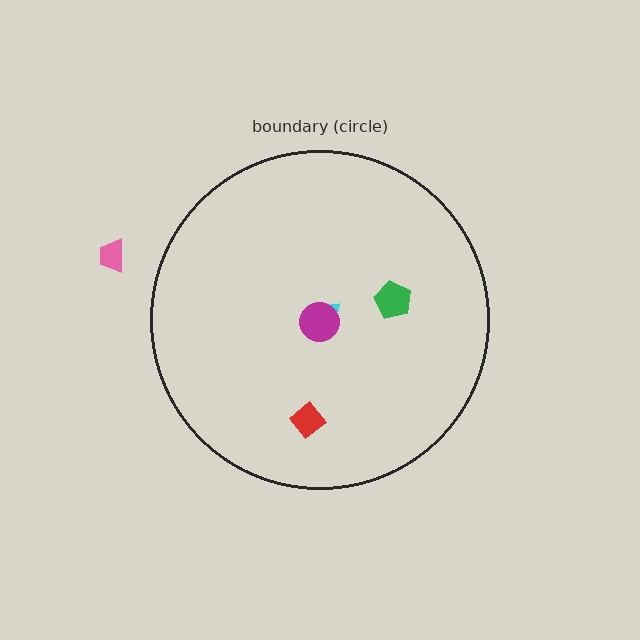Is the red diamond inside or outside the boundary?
Inside.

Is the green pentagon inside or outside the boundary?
Inside.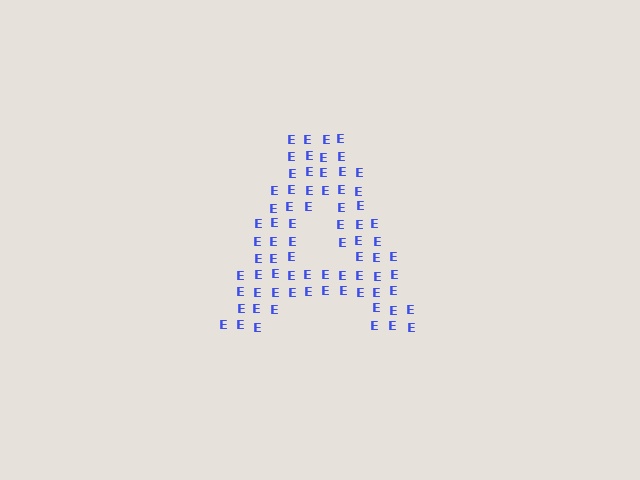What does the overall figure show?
The overall figure shows the letter A.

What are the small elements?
The small elements are letter E's.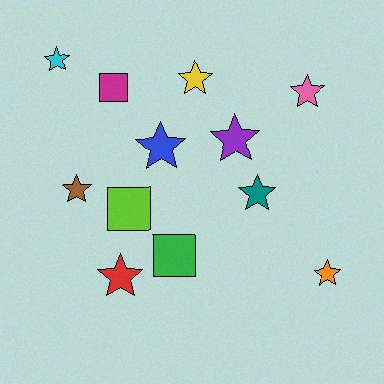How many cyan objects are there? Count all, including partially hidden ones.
There is 1 cyan object.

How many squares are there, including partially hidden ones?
There are 3 squares.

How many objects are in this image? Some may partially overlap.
There are 12 objects.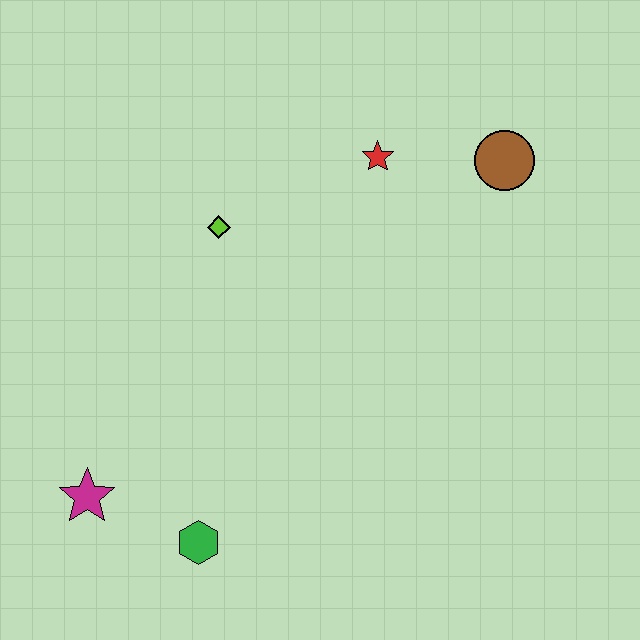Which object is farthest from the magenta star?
The brown circle is farthest from the magenta star.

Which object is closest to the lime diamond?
The red star is closest to the lime diamond.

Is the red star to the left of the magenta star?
No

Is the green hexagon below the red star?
Yes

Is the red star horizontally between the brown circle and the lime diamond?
Yes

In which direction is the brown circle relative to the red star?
The brown circle is to the right of the red star.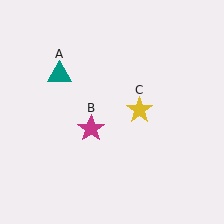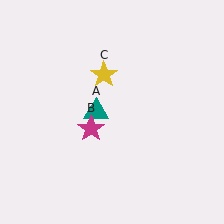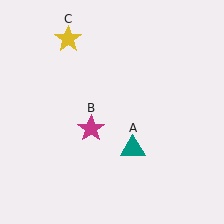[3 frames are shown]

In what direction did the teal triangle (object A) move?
The teal triangle (object A) moved down and to the right.